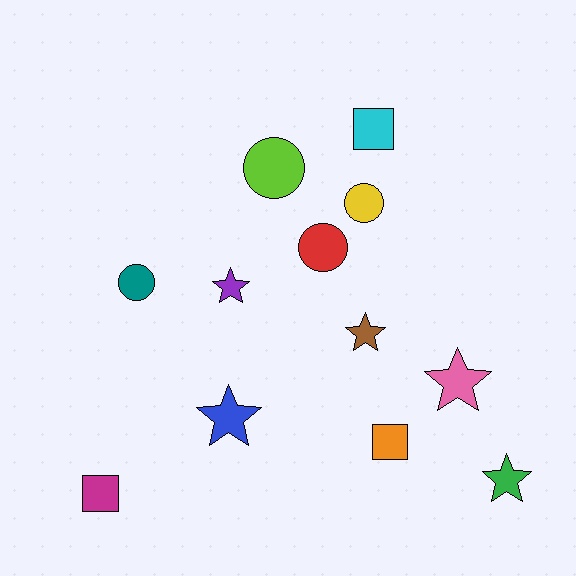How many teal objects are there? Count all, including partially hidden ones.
There is 1 teal object.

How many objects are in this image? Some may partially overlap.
There are 12 objects.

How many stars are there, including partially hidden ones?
There are 5 stars.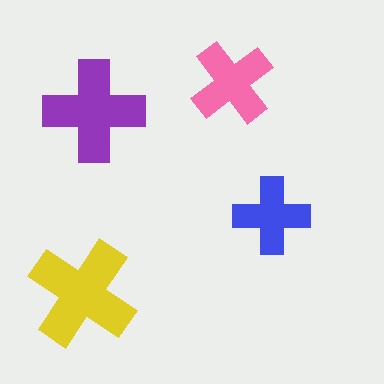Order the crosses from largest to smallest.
the yellow one, the purple one, the pink one, the blue one.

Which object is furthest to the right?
The blue cross is rightmost.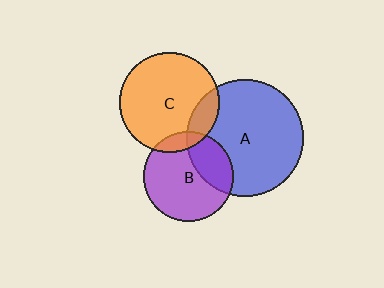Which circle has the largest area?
Circle A (blue).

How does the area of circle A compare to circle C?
Approximately 1.4 times.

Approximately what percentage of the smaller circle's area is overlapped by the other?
Approximately 10%.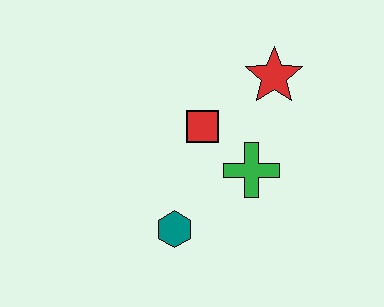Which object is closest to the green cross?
The red square is closest to the green cross.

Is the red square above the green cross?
Yes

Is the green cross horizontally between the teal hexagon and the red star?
Yes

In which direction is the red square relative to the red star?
The red square is to the left of the red star.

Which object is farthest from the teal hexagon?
The red star is farthest from the teal hexagon.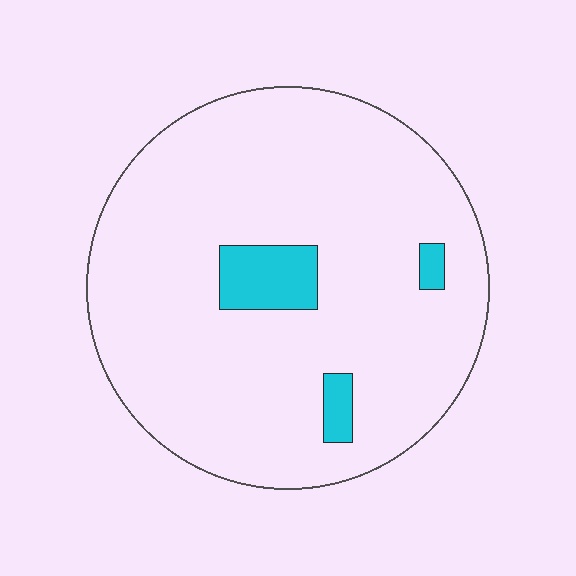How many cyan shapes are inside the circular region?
3.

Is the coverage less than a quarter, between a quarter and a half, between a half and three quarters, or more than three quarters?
Less than a quarter.